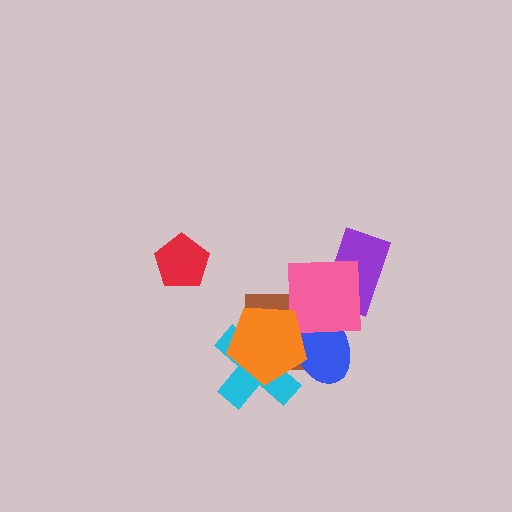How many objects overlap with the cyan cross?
3 objects overlap with the cyan cross.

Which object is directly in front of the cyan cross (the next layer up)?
The brown square is directly in front of the cyan cross.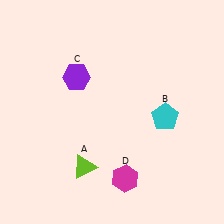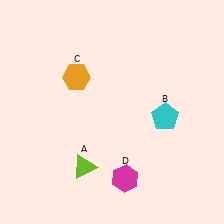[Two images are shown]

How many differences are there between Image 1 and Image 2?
There is 1 difference between the two images.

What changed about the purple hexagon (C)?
In Image 1, C is purple. In Image 2, it changed to orange.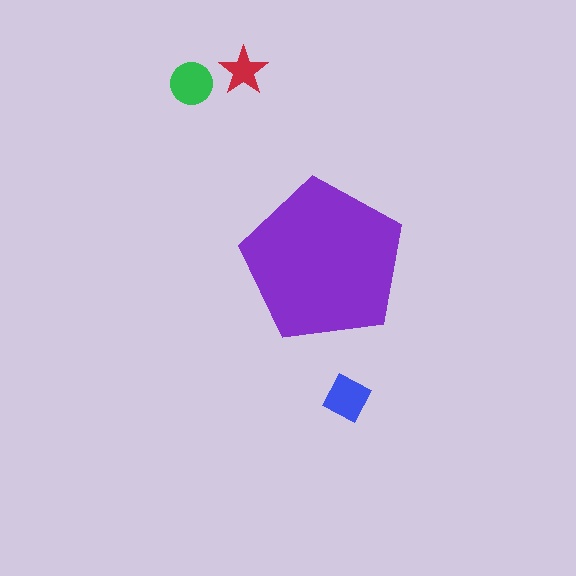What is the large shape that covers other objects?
A purple pentagon.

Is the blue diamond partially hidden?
No, the blue diamond is fully visible.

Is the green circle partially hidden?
No, the green circle is fully visible.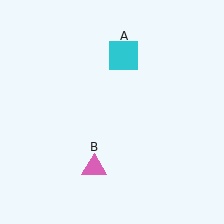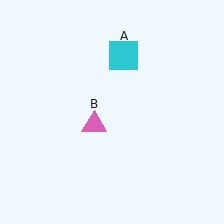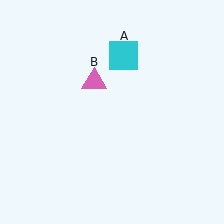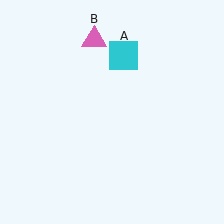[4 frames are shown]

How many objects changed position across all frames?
1 object changed position: pink triangle (object B).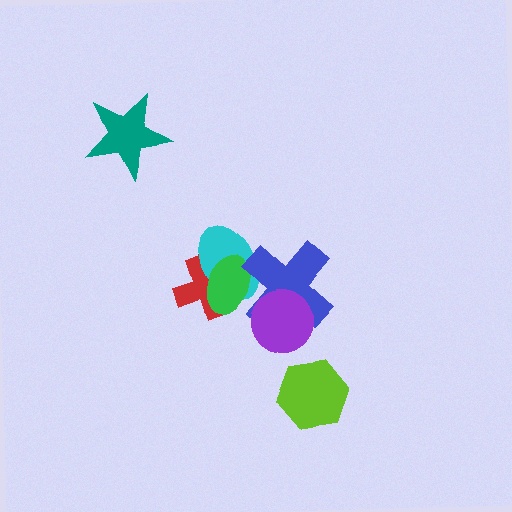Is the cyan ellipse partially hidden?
Yes, it is partially covered by another shape.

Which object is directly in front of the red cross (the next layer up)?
The cyan ellipse is directly in front of the red cross.